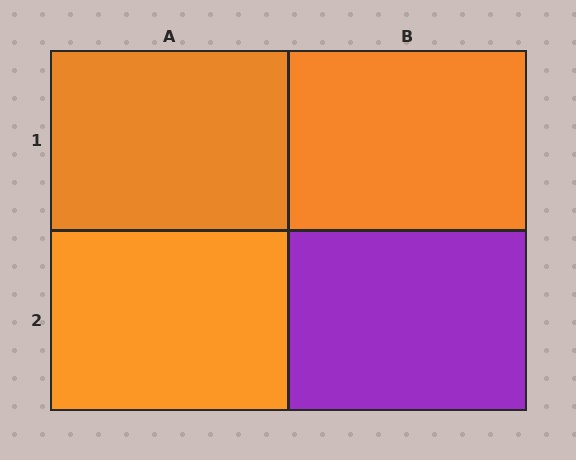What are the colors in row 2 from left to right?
Orange, purple.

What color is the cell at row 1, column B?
Orange.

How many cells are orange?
3 cells are orange.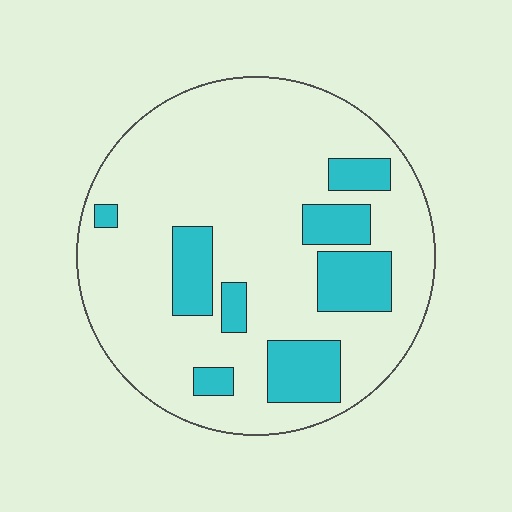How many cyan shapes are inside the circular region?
8.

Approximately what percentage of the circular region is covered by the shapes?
Approximately 20%.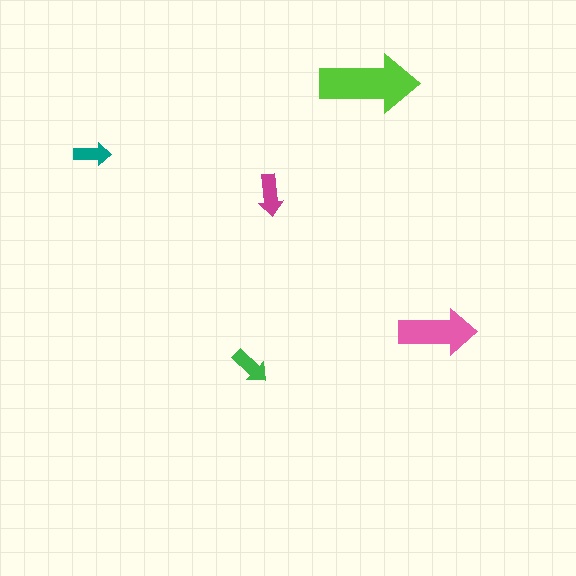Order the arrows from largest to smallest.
the lime one, the pink one, the magenta one, the green one, the teal one.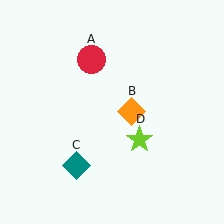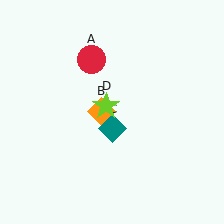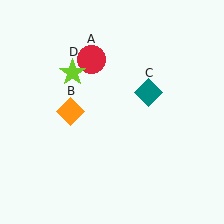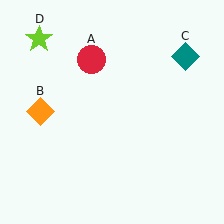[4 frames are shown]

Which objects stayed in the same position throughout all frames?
Red circle (object A) remained stationary.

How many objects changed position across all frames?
3 objects changed position: orange diamond (object B), teal diamond (object C), lime star (object D).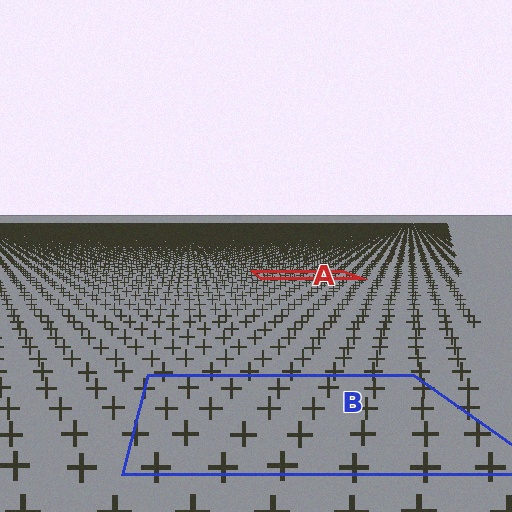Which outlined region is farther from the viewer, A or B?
Region A is farther from the viewer — the texture elements inside it appear smaller and more densely packed.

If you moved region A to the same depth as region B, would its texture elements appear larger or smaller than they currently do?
They would appear larger. At a closer depth, the same texture elements are projected at a bigger on-screen size.